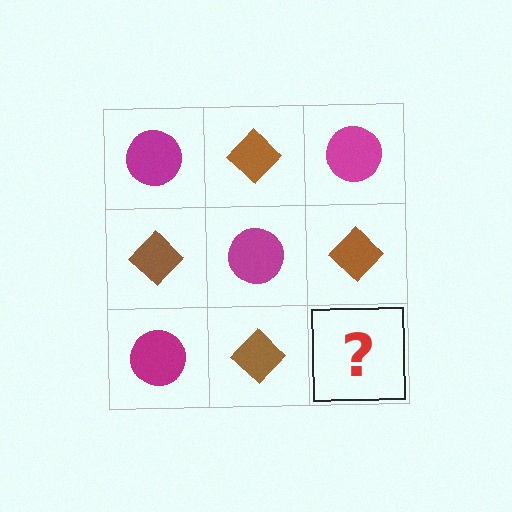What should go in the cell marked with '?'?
The missing cell should contain a magenta circle.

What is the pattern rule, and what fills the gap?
The rule is that it alternates magenta circle and brown diamond in a checkerboard pattern. The gap should be filled with a magenta circle.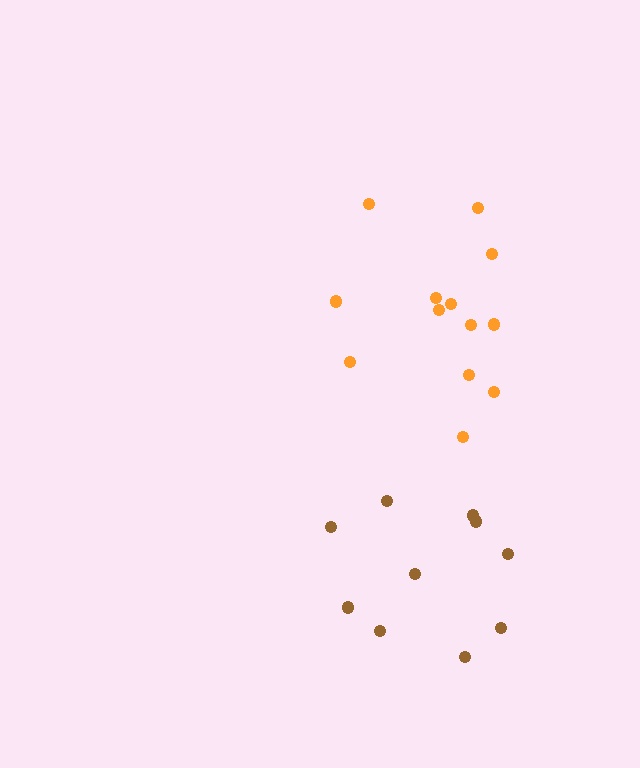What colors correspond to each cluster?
The clusters are colored: orange, brown.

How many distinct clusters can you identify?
There are 2 distinct clusters.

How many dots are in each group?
Group 1: 13 dots, Group 2: 10 dots (23 total).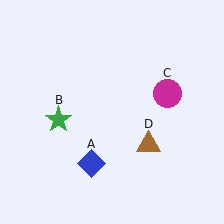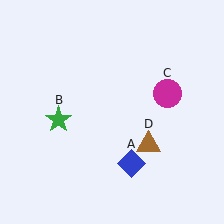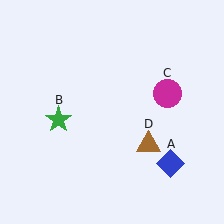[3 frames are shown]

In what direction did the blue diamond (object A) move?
The blue diamond (object A) moved right.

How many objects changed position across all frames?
1 object changed position: blue diamond (object A).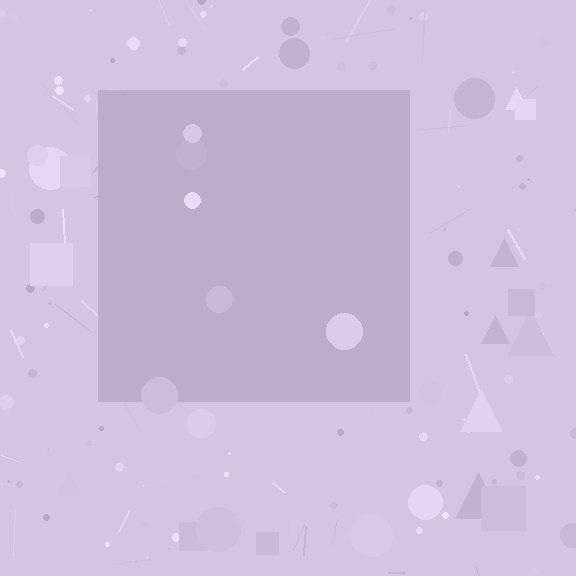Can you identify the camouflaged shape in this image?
The camouflaged shape is a square.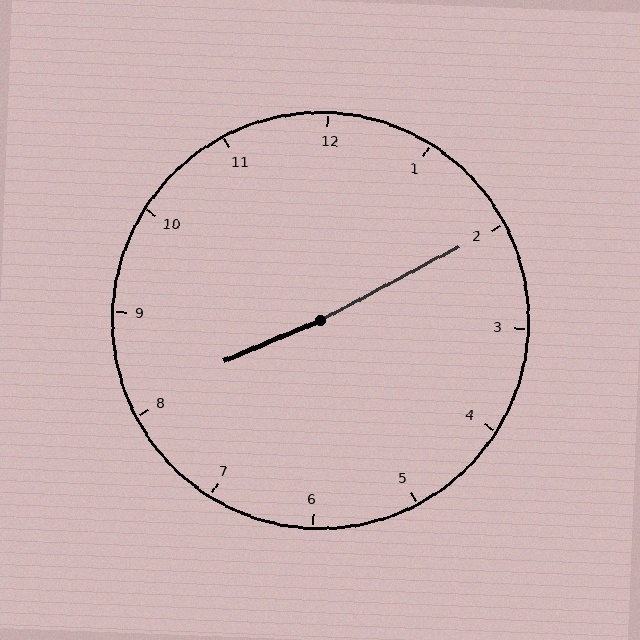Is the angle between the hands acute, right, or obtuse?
It is obtuse.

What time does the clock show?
8:10.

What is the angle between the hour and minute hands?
Approximately 175 degrees.